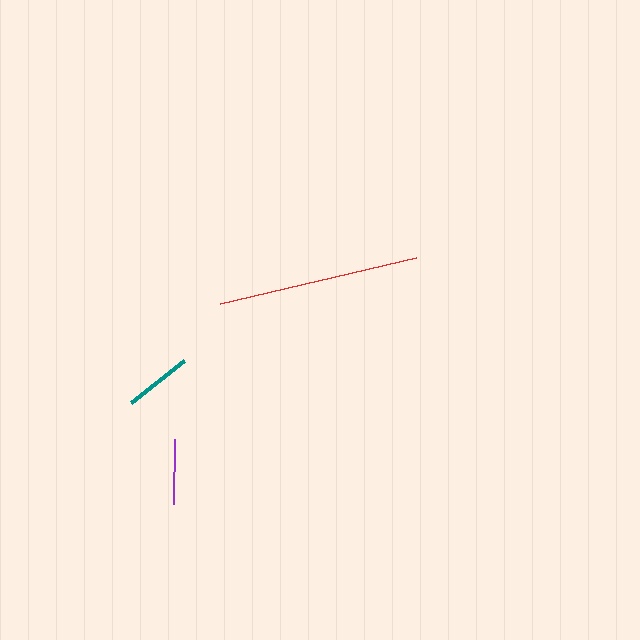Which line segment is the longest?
The red line is the longest at approximately 202 pixels.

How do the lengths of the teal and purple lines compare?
The teal and purple lines are approximately the same length.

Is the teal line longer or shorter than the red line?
The red line is longer than the teal line.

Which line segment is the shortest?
The purple line is the shortest at approximately 65 pixels.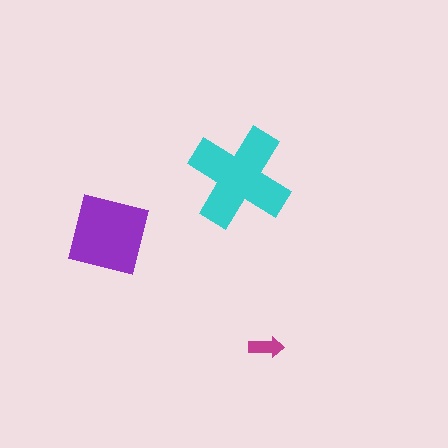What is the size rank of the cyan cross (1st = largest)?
1st.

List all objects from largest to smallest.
The cyan cross, the purple square, the magenta arrow.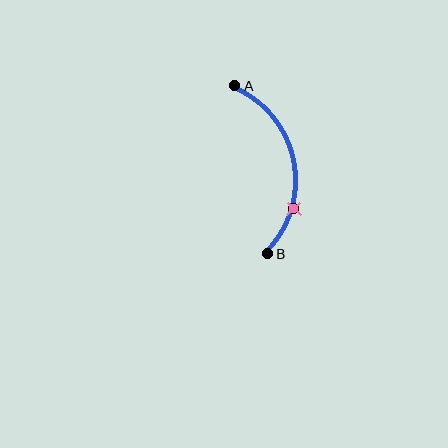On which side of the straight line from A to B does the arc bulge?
The arc bulges to the right of the straight line connecting A and B.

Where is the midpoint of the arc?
The arc midpoint is the point on the curve farthest from the straight line joining A and B. It sits to the right of that line.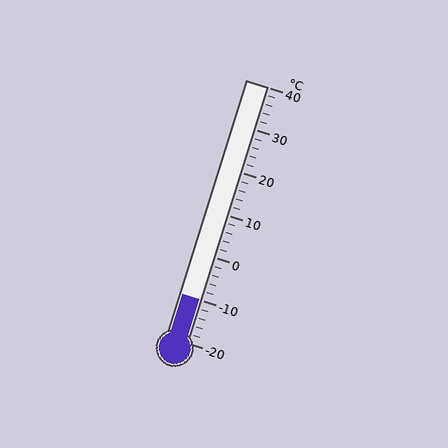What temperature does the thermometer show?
The thermometer shows approximately -10°C.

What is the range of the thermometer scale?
The thermometer scale ranges from -20°C to 40°C.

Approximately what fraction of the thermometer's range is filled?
The thermometer is filled to approximately 15% of its range.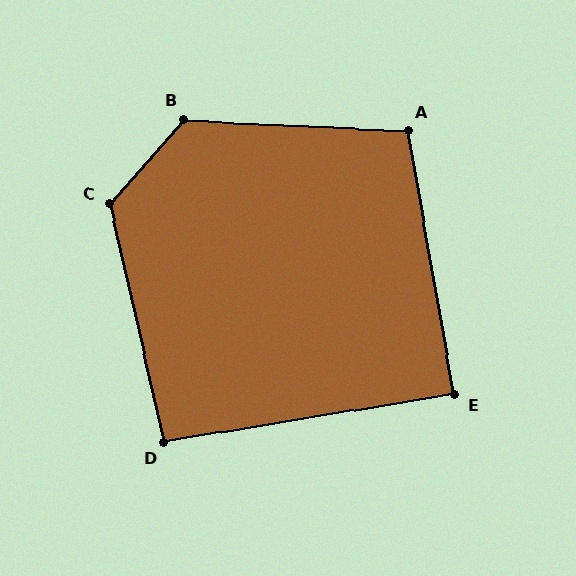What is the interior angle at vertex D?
Approximately 94 degrees (approximately right).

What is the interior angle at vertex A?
Approximately 103 degrees (obtuse).